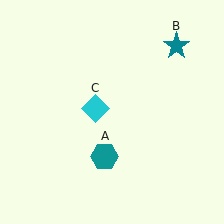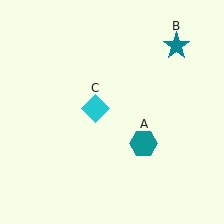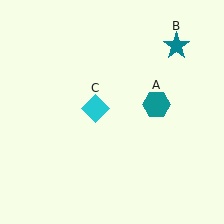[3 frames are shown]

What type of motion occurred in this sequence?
The teal hexagon (object A) rotated counterclockwise around the center of the scene.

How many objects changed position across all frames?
1 object changed position: teal hexagon (object A).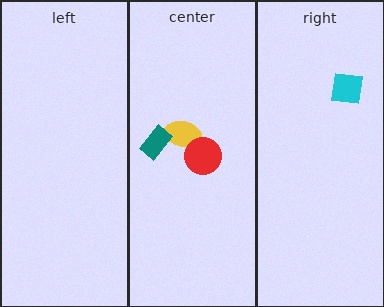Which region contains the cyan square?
The right region.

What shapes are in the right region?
The cyan square.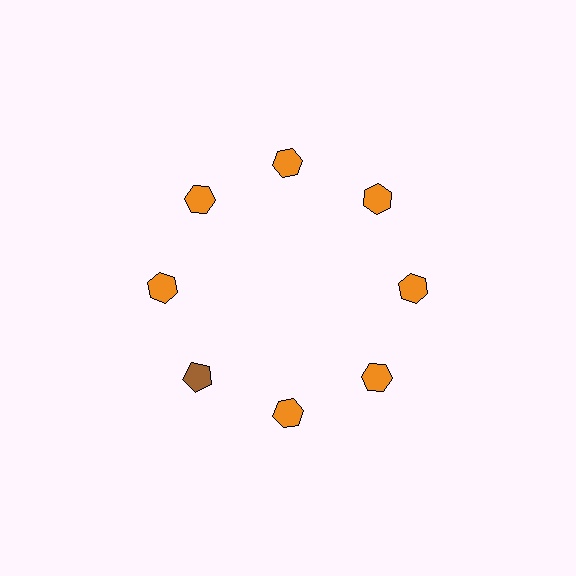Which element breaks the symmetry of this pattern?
The brown pentagon at roughly the 8 o'clock position breaks the symmetry. All other shapes are orange hexagons.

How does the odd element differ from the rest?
It differs in both color (brown instead of orange) and shape (pentagon instead of hexagon).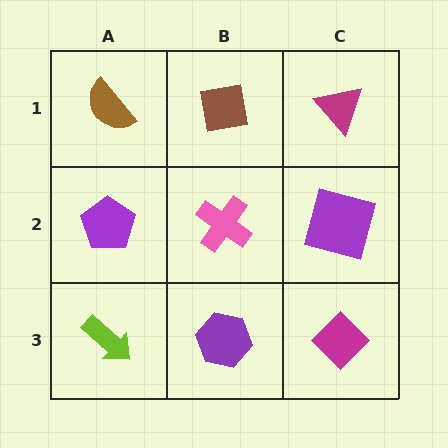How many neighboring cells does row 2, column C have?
3.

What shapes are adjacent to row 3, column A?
A purple pentagon (row 2, column A), a purple hexagon (row 3, column B).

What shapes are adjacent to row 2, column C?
A magenta triangle (row 1, column C), a magenta diamond (row 3, column C), a pink cross (row 2, column B).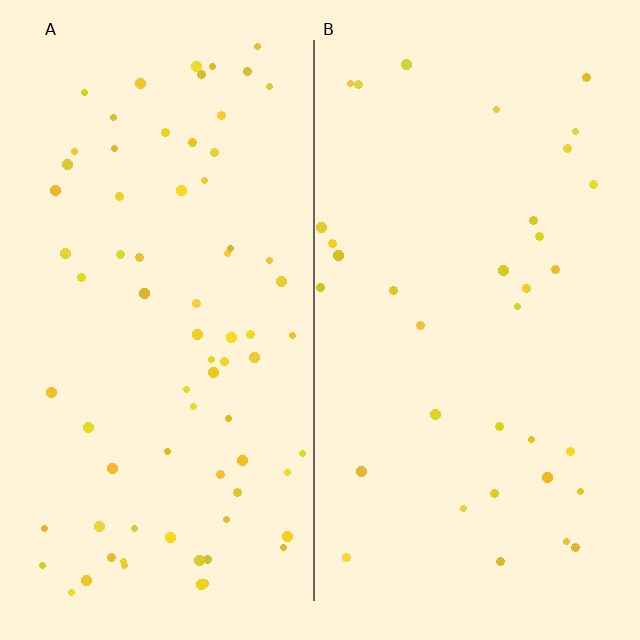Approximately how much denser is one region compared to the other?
Approximately 2.1× — region A over region B.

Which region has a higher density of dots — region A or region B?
A (the left).